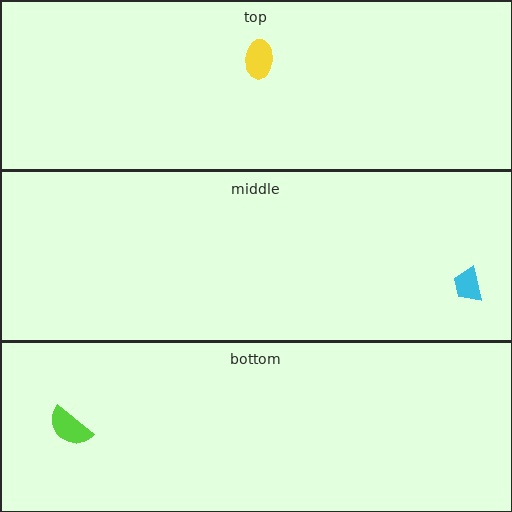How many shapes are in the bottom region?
1.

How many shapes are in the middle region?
1.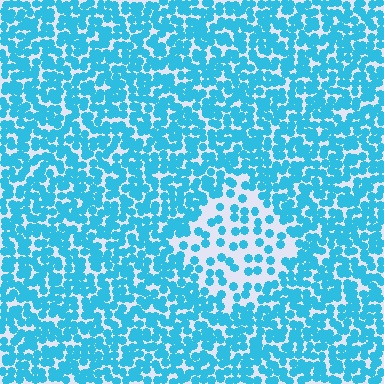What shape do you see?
I see a diamond.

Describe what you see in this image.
The image contains small cyan elements arranged at two different densities. A diamond-shaped region is visible where the elements are less densely packed than the surrounding area.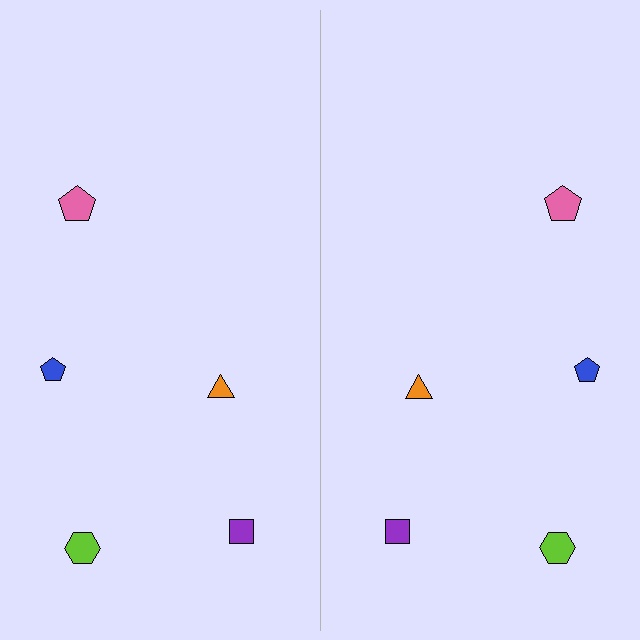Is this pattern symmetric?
Yes, this pattern has bilateral (reflection) symmetry.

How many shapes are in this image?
There are 10 shapes in this image.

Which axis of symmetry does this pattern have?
The pattern has a vertical axis of symmetry running through the center of the image.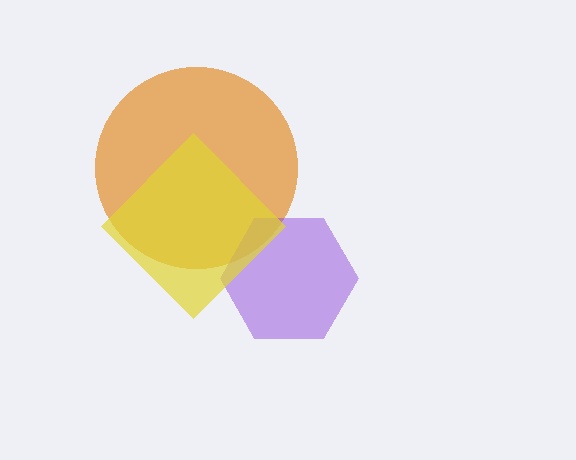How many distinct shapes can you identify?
There are 3 distinct shapes: an orange circle, a purple hexagon, a yellow diamond.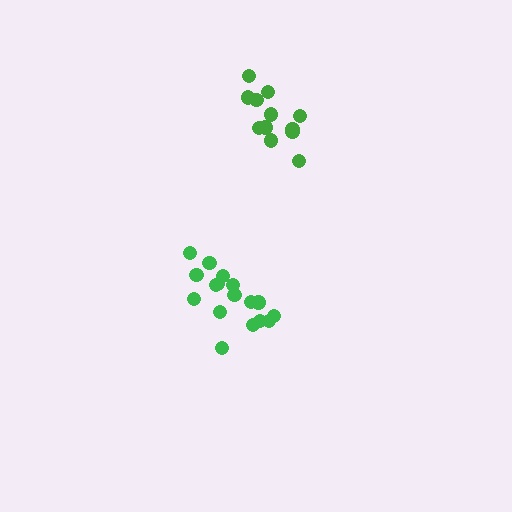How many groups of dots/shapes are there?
There are 2 groups.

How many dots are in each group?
Group 1: 12 dots, Group 2: 17 dots (29 total).